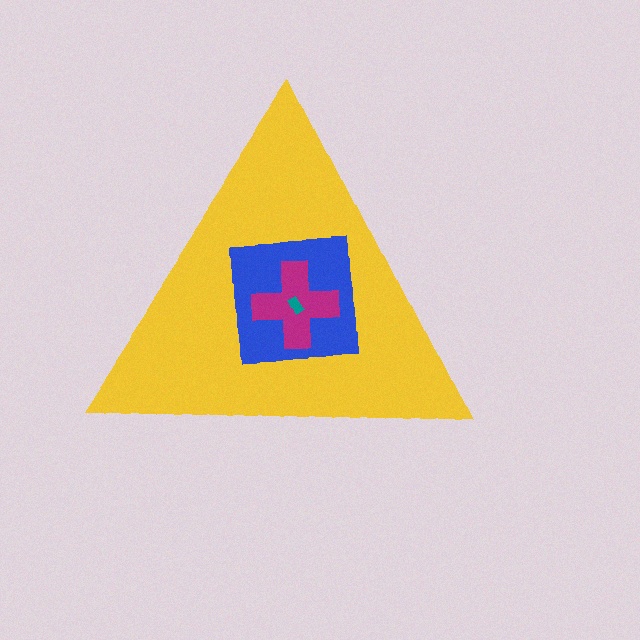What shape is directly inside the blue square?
The magenta cross.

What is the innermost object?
The teal rectangle.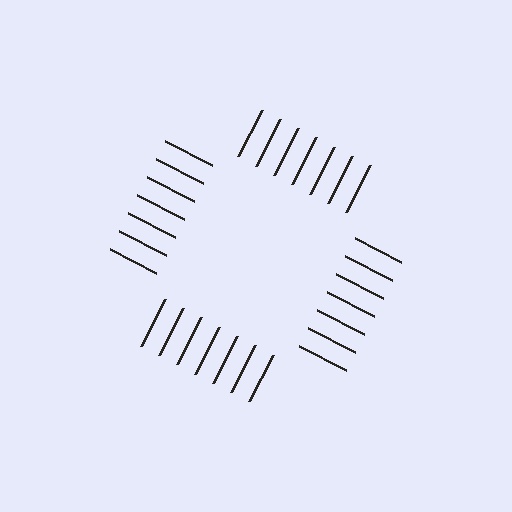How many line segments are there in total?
28 — 7 along each of the 4 edges.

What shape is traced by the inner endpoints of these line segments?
An illusory square — the line segments terminate on its edges but no continuous stroke is drawn.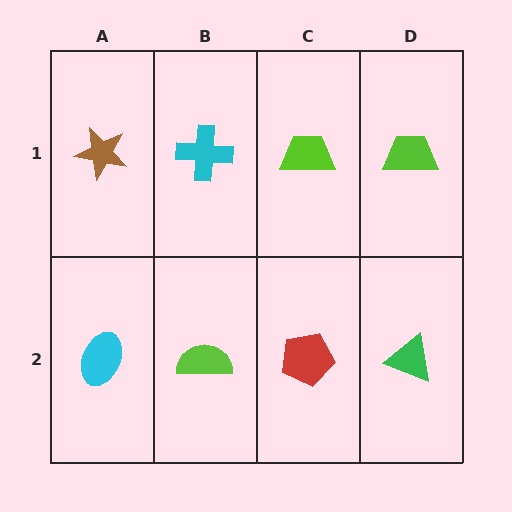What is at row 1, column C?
A lime trapezoid.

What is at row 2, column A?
A cyan ellipse.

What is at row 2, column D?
A green triangle.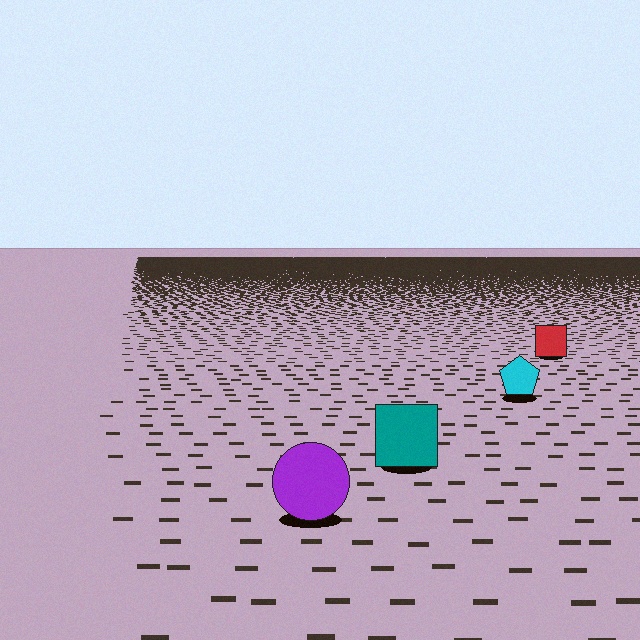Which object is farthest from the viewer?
The red square is farthest from the viewer. It appears smaller and the ground texture around it is denser.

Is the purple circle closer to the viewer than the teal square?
Yes. The purple circle is closer — you can tell from the texture gradient: the ground texture is coarser near it.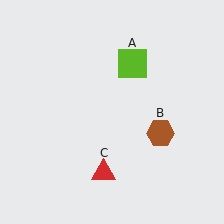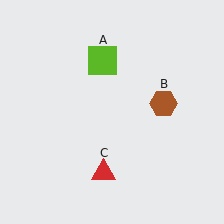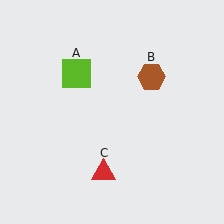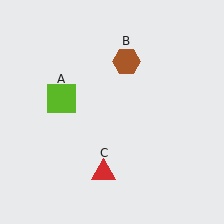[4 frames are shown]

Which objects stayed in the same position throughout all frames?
Red triangle (object C) remained stationary.